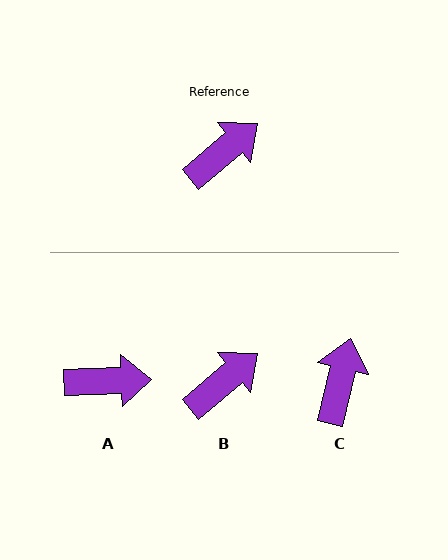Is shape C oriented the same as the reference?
No, it is off by about 37 degrees.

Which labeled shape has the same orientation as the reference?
B.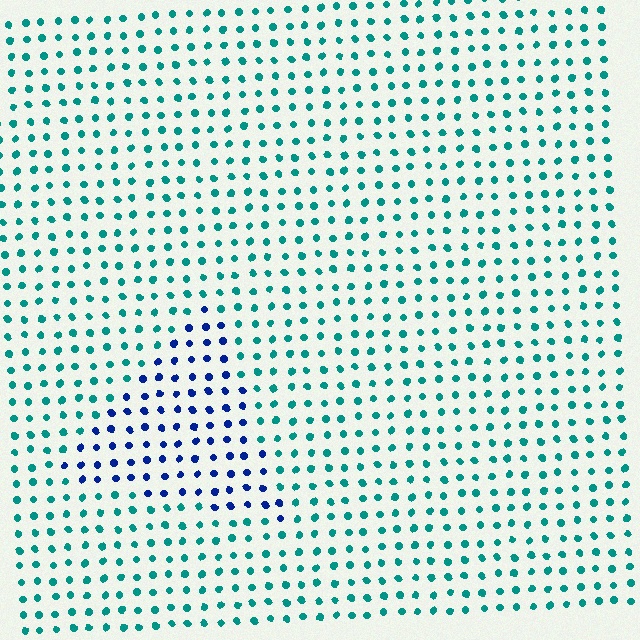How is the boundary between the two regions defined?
The boundary is defined purely by a slight shift in hue (about 53 degrees). Spacing, size, and orientation are identical on both sides.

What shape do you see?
I see a triangle.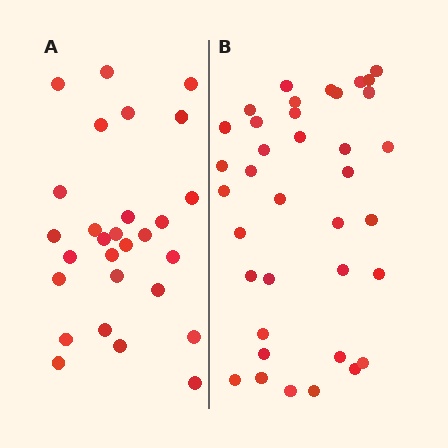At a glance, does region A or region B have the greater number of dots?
Region B (the right region) has more dots.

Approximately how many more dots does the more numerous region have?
Region B has roughly 8 or so more dots than region A.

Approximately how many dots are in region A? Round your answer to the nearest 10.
About 30 dots. (The exact count is 28, which rounds to 30.)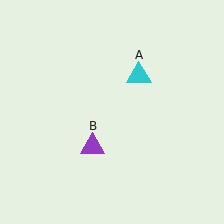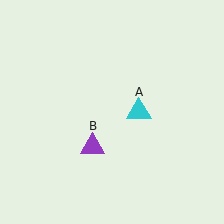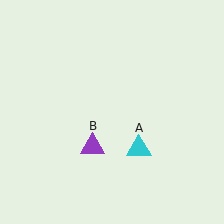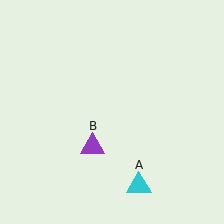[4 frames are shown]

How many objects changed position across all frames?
1 object changed position: cyan triangle (object A).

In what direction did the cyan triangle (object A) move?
The cyan triangle (object A) moved down.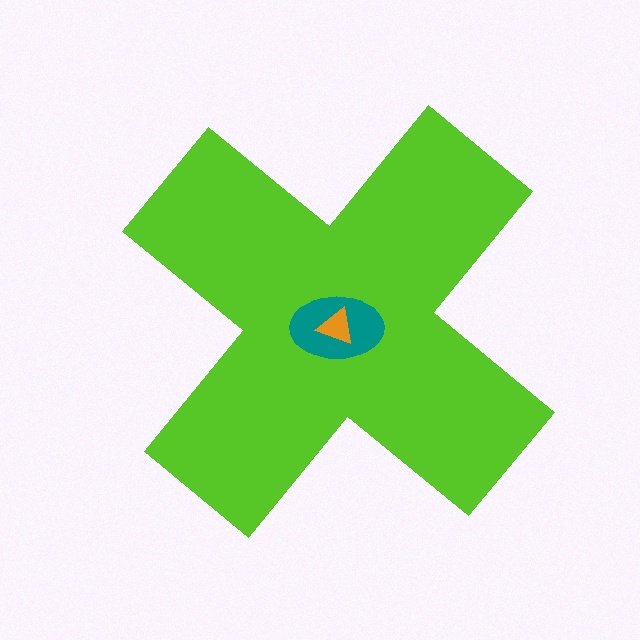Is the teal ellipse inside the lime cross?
Yes.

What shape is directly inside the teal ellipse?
The orange triangle.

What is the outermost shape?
The lime cross.